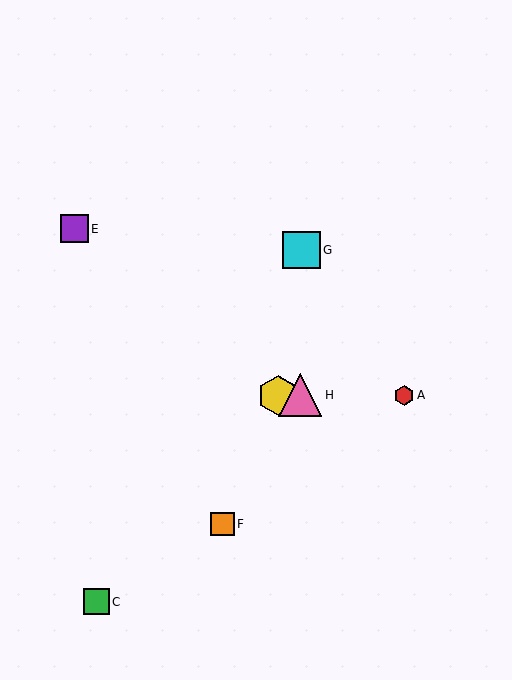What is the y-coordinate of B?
Object B is at y≈395.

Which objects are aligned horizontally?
Objects A, B, D, H are aligned horizontally.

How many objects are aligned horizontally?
4 objects (A, B, D, H) are aligned horizontally.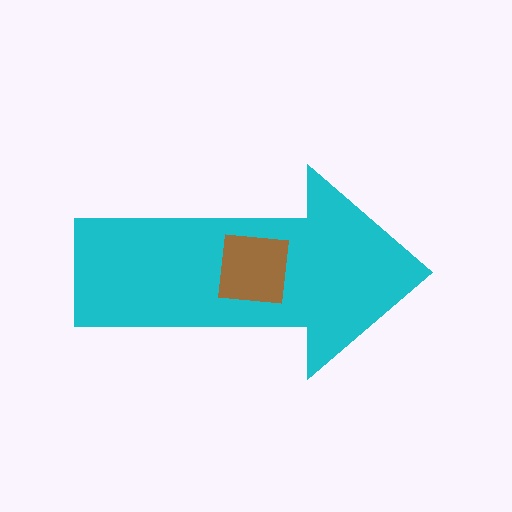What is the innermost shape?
The brown square.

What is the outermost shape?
The cyan arrow.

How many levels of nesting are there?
2.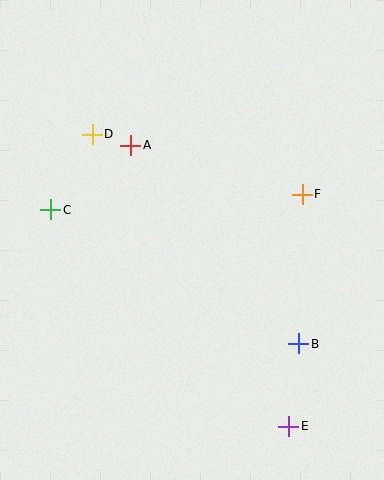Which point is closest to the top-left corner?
Point D is closest to the top-left corner.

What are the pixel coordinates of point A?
Point A is at (131, 145).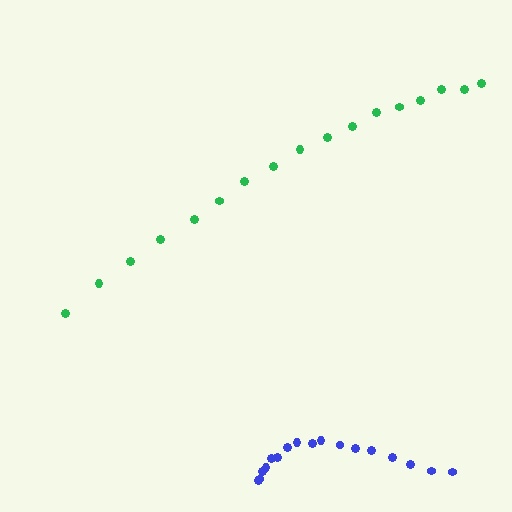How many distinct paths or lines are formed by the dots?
There are 2 distinct paths.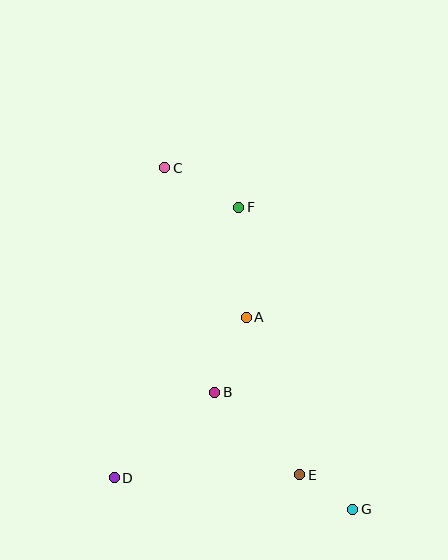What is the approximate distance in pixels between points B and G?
The distance between B and G is approximately 181 pixels.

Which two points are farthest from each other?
Points C and G are farthest from each other.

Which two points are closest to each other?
Points E and G are closest to each other.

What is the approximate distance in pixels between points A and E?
The distance between A and E is approximately 166 pixels.